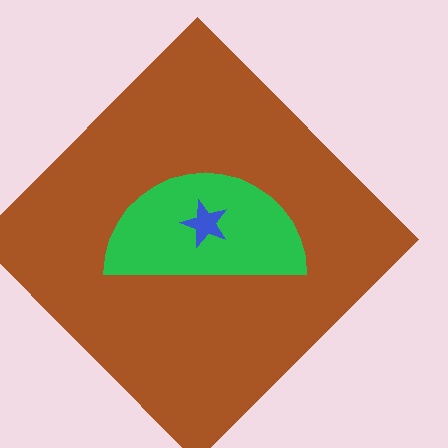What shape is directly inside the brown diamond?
The green semicircle.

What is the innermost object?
The blue star.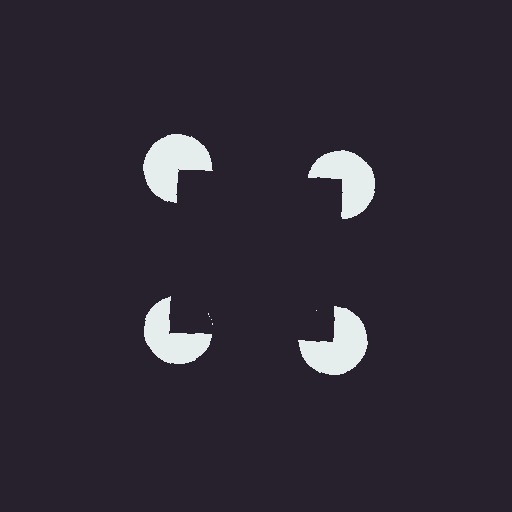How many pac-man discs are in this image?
There are 4 — one at each vertex of the illusory square.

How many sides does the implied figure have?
4 sides.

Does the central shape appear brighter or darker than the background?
It typically appears slightly darker than the background, even though no actual brightness change is drawn.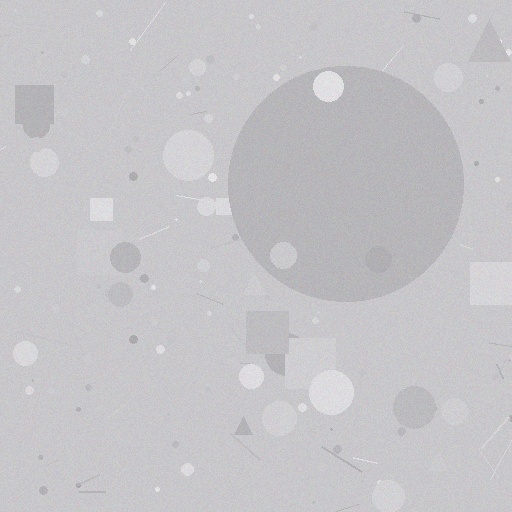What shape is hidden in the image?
A circle is hidden in the image.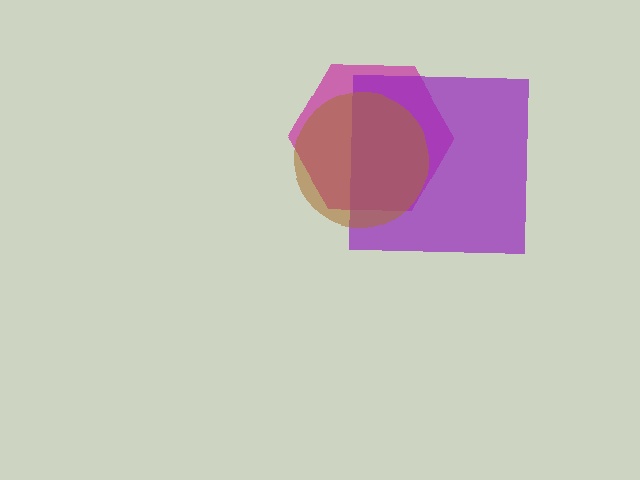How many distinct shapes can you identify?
There are 3 distinct shapes: a magenta hexagon, a purple square, a brown circle.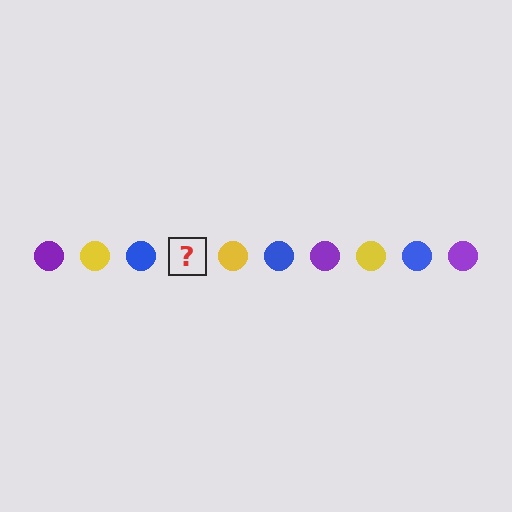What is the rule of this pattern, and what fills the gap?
The rule is that the pattern cycles through purple, yellow, blue circles. The gap should be filled with a purple circle.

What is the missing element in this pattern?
The missing element is a purple circle.